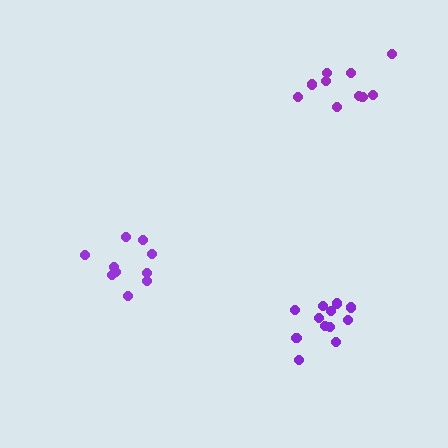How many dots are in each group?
Group 1: 12 dots, Group 2: 10 dots, Group 3: 10 dots (32 total).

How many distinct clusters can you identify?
There are 3 distinct clusters.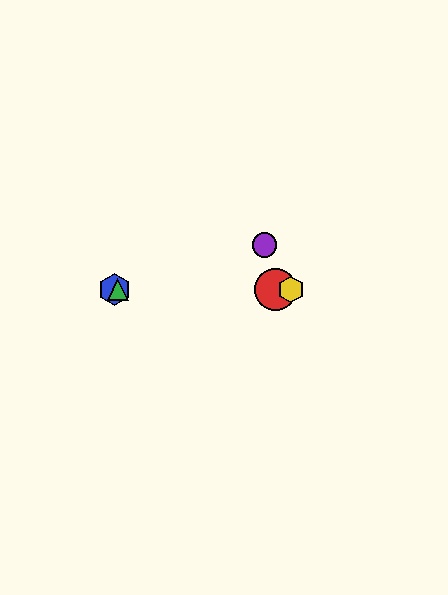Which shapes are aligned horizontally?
The red circle, the blue hexagon, the green triangle, the yellow hexagon are aligned horizontally.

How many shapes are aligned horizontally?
4 shapes (the red circle, the blue hexagon, the green triangle, the yellow hexagon) are aligned horizontally.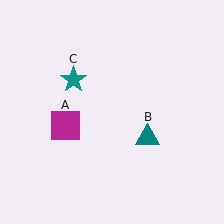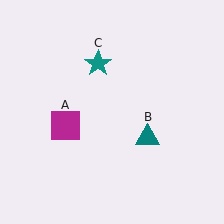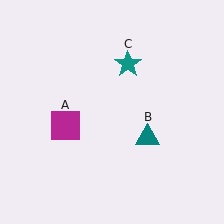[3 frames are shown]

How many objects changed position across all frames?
1 object changed position: teal star (object C).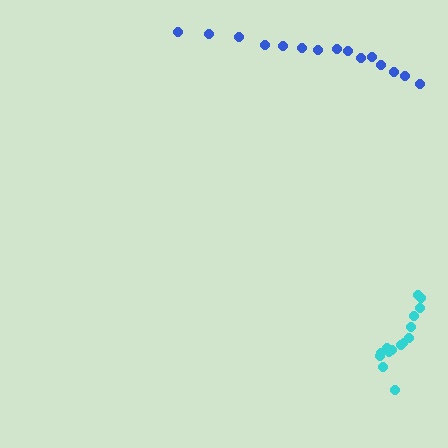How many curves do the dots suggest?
There are 2 distinct paths.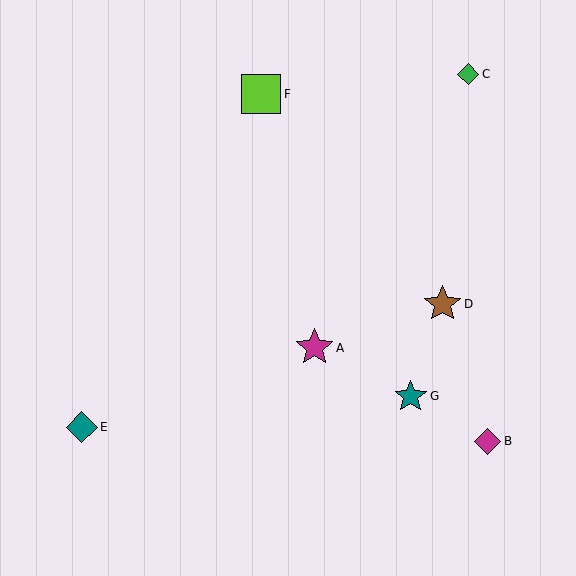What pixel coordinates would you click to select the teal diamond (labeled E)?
Click at (82, 427) to select the teal diamond E.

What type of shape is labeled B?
Shape B is a magenta diamond.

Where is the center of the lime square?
The center of the lime square is at (261, 94).